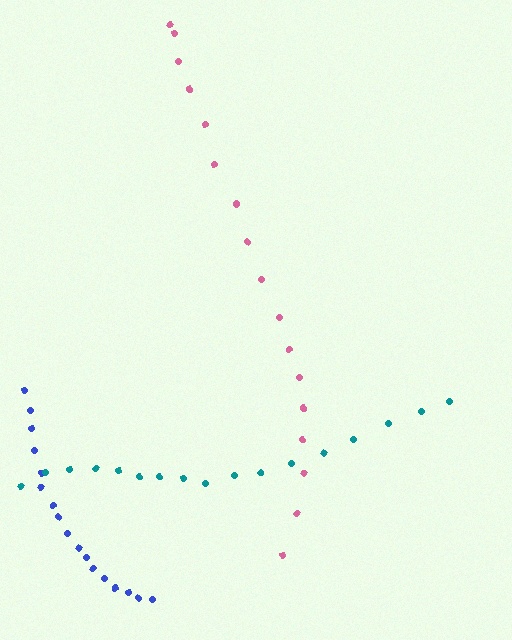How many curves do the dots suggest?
There are 3 distinct paths.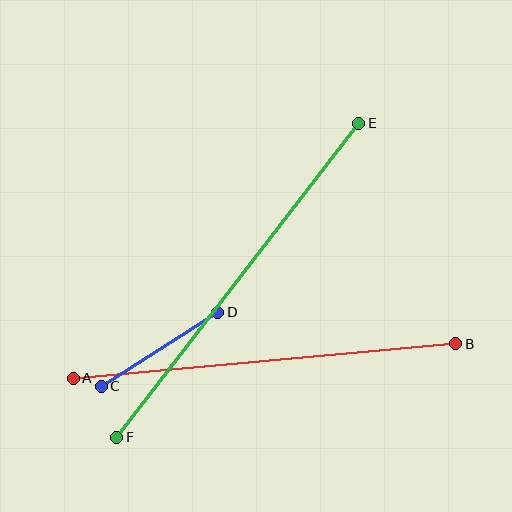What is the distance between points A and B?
The distance is approximately 384 pixels.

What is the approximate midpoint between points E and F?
The midpoint is at approximately (238, 280) pixels.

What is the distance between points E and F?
The distance is approximately 396 pixels.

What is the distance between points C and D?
The distance is approximately 138 pixels.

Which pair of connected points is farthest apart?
Points E and F are farthest apart.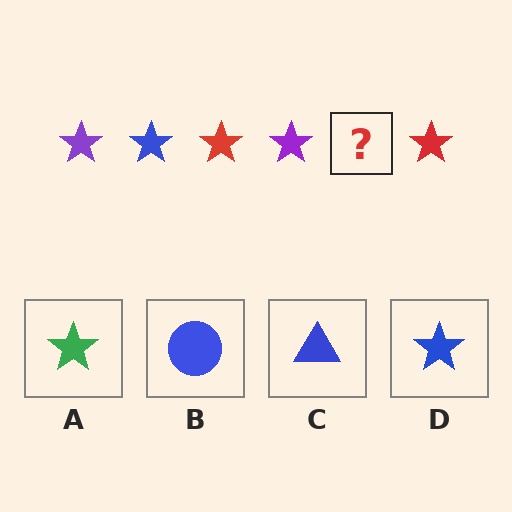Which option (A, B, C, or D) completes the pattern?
D.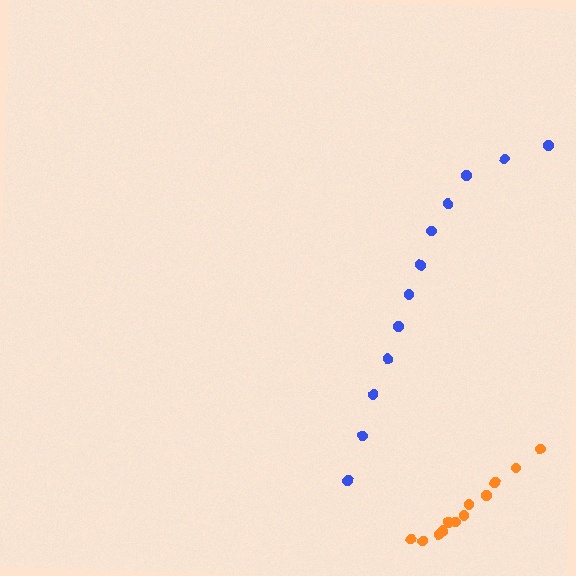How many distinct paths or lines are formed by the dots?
There are 2 distinct paths.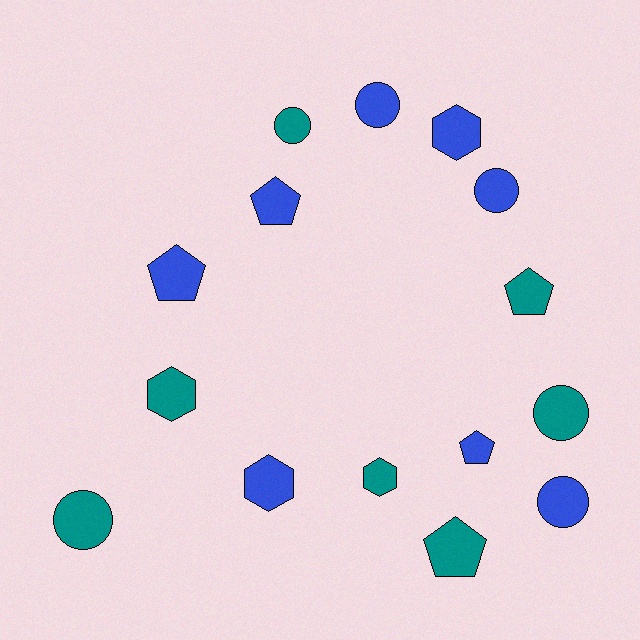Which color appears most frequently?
Blue, with 8 objects.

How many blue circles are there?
There are 3 blue circles.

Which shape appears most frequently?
Circle, with 6 objects.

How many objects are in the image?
There are 15 objects.